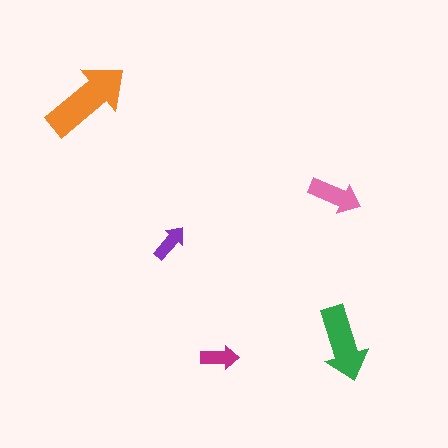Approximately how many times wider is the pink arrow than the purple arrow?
About 1.5 times wider.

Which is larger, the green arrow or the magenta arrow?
The green one.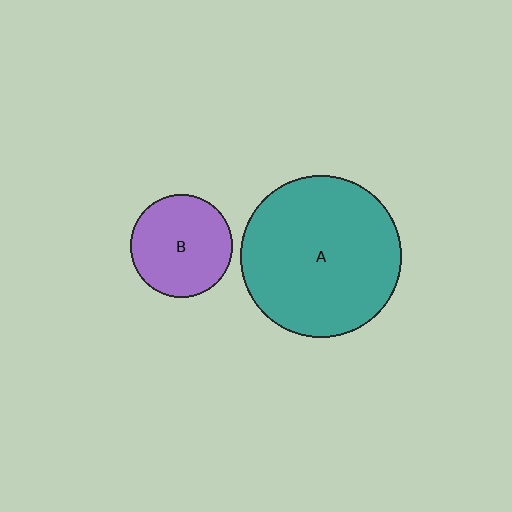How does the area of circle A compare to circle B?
Approximately 2.5 times.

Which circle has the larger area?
Circle A (teal).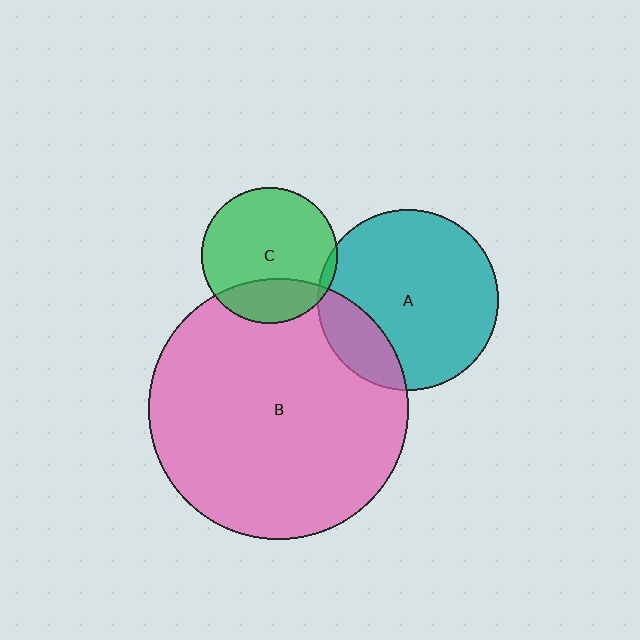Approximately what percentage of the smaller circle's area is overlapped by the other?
Approximately 25%.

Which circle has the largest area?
Circle B (pink).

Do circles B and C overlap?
Yes.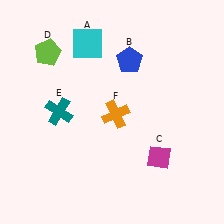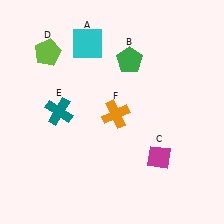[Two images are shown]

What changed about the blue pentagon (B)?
In Image 1, B is blue. In Image 2, it changed to green.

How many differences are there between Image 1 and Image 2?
There is 1 difference between the two images.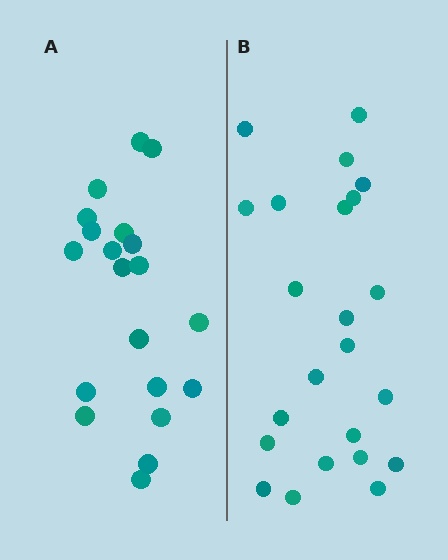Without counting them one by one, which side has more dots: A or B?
Region B (the right region) has more dots.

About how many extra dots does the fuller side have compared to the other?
Region B has just a few more — roughly 2 or 3 more dots than region A.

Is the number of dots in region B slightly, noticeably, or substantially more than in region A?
Region B has only slightly more — the two regions are fairly close. The ratio is roughly 1.1 to 1.